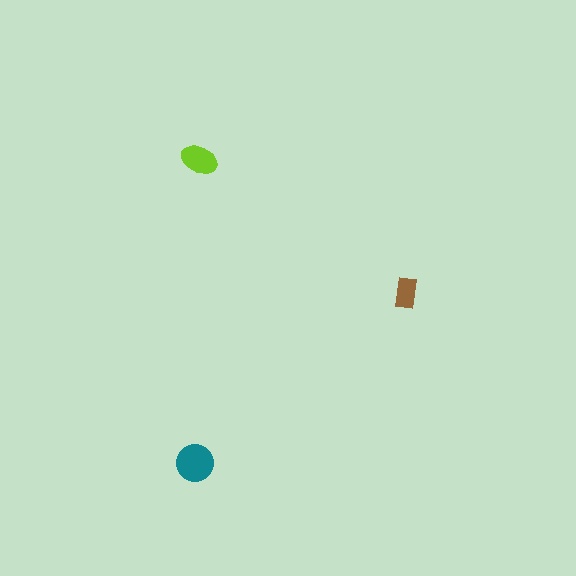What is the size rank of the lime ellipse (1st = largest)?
2nd.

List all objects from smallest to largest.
The brown rectangle, the lime ellipse, the teal circle.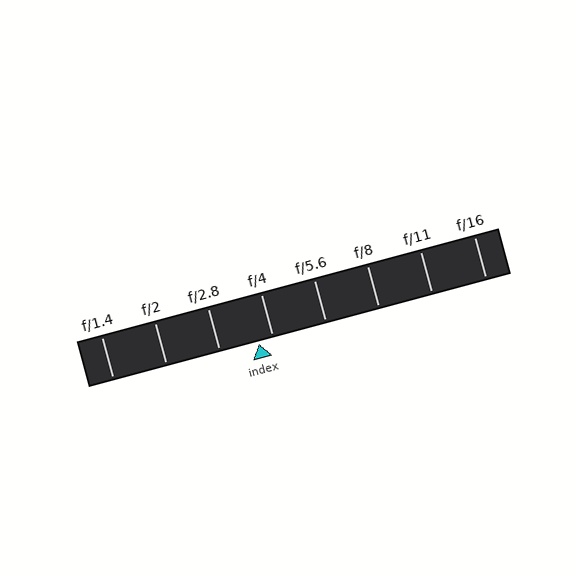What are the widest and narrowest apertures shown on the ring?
The widest aperture shown is f/1.4 and the narrowest is f/16.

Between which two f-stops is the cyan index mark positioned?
The index mark is between f/2.8 and f/4.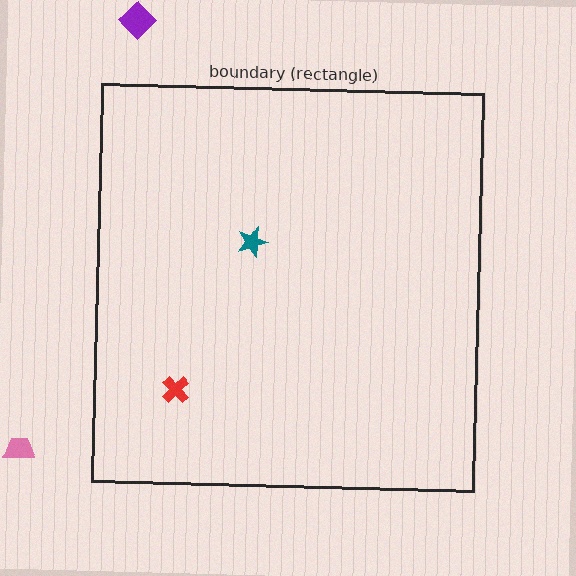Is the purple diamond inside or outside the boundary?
Outside.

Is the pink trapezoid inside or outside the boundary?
Outside.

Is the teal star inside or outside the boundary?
Inside.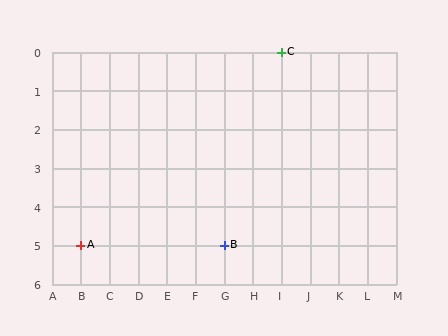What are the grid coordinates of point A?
Point A is at grid coordinates (B, 5).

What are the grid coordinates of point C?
Point C is at grid coordinates (I, 0).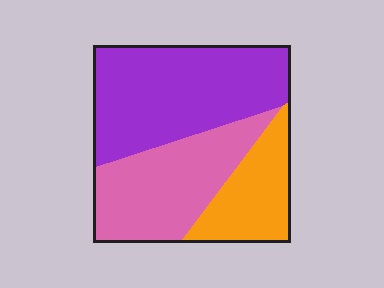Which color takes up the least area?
Orange, at roughly 20%.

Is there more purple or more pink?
Purple.